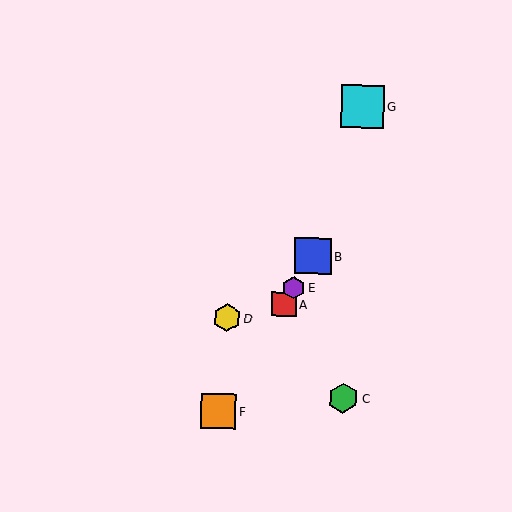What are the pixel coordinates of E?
Object E is at (294, 288).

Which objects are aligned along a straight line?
Objects A, B, E, F are aligned along a straight line.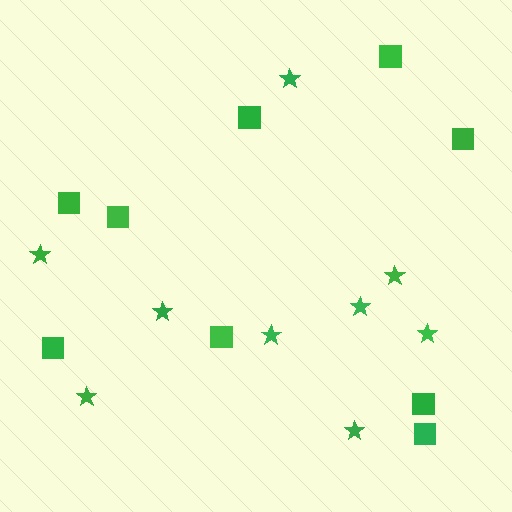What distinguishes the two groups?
There are 2 groups: one group of squares (9) and one group of stars (9).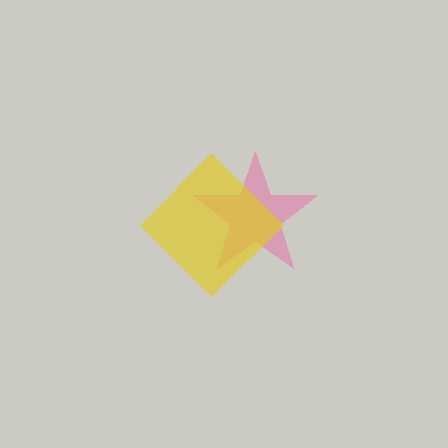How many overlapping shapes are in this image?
There are 2 overlapping shapes in the image.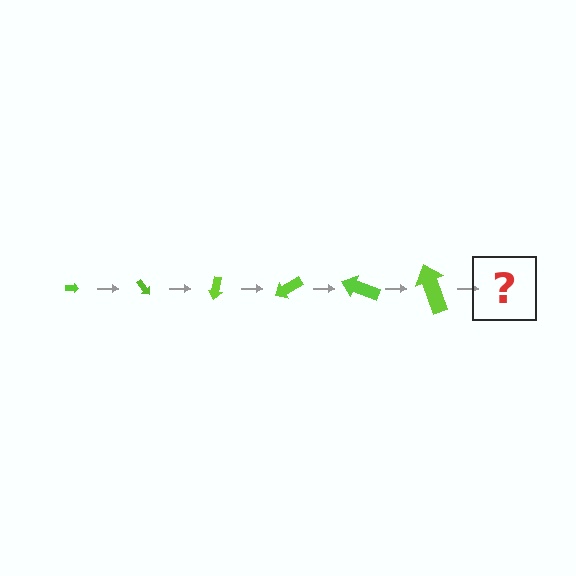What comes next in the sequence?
The next element should be an arrow, larger than the previous one and rotated 300 degrees from the start.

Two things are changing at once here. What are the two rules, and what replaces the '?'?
The two rules are that the arrow grows larger each step and it rotates 50 degrees each step. The '?' should be an arrow, larger than the previous one and rotated 300 degrees from the start.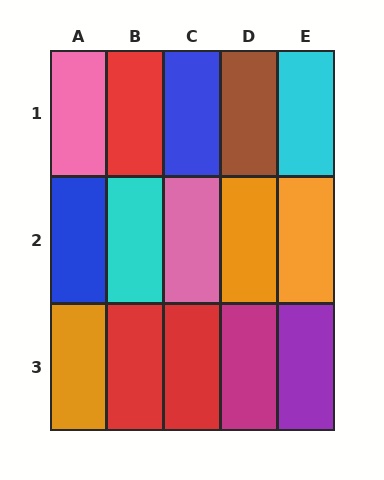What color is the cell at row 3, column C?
Red.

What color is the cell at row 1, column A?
Pink.